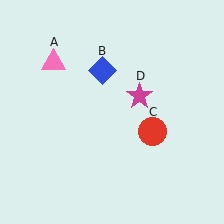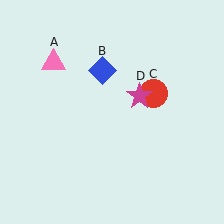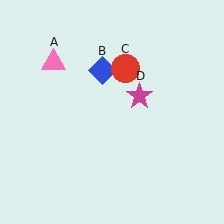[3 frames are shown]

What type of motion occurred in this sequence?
The red circle (object C) rotated counterclockwise around the center of the scene.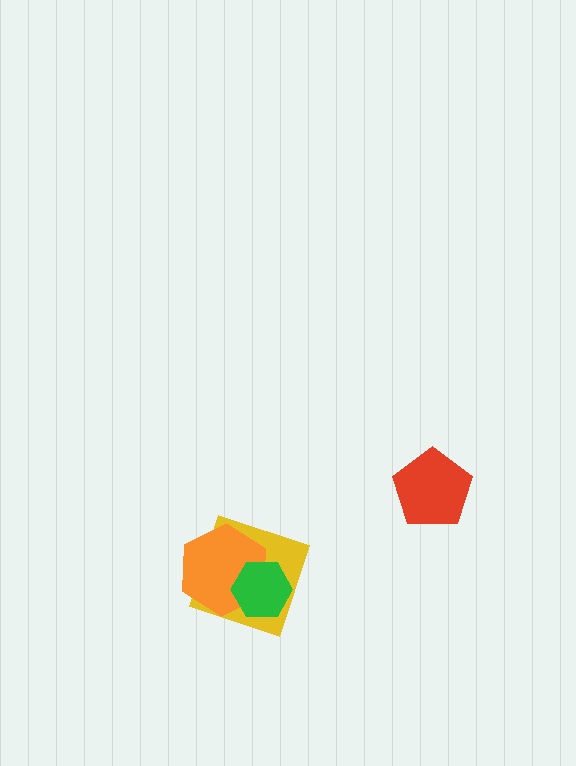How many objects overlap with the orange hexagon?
2 objects overlap with the orange hexagon.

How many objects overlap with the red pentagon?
0 objects overlap with the red pentagon.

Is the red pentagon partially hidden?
No, no other shape covers it.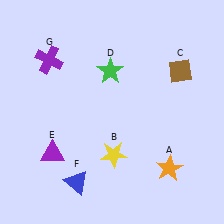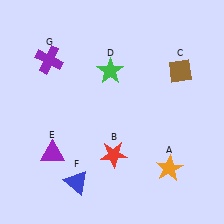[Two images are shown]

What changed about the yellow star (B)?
In Image 1, B is yellow. In Image 2, it changed to red.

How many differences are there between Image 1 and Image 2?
There is 1 difference between the two images.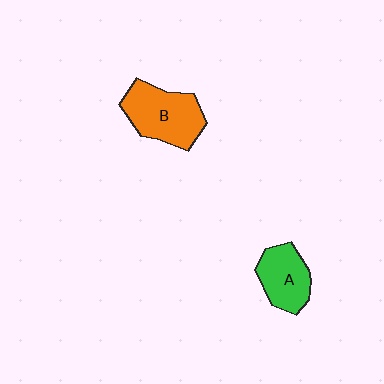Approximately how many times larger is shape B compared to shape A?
Approximately 1.4 times.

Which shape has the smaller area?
Shape A (green).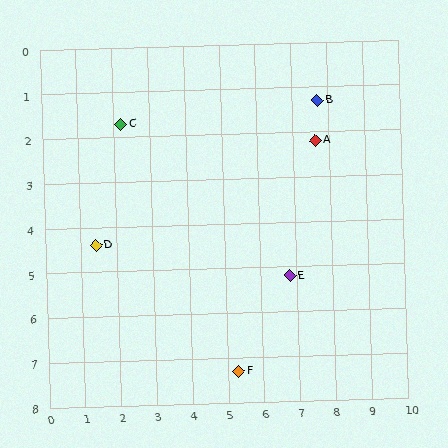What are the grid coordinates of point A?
Point A is at approximately (7.6, 2.2).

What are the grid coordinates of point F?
Point F is at approximately (5.3, 7.3).